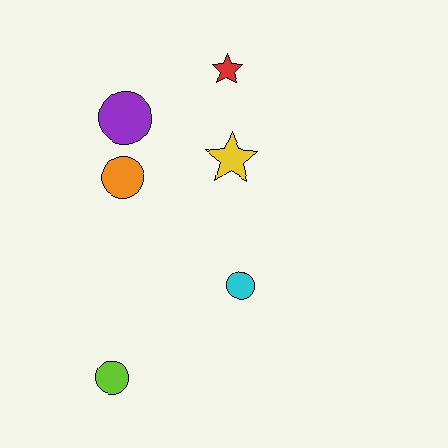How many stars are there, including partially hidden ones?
There are 2 stars.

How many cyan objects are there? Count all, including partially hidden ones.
There is 1 cyan object.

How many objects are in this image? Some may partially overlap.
There are 6 objects.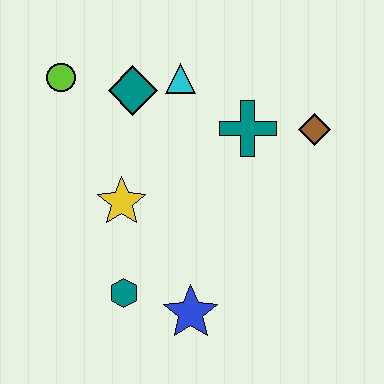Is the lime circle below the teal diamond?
No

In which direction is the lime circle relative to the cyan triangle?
The lime circle is to the left of the cyan triangle.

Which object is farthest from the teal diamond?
The blue star is farthest from the teal diamond.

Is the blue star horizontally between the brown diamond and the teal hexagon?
Yes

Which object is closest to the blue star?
The teal hexagon is closest to the blue star.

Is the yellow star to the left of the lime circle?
No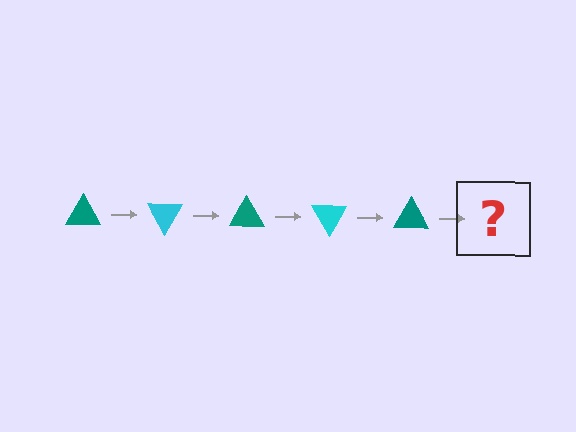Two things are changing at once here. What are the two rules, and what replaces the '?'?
The two rules are that it rotates 60 degrees each step and the color cycles through teal and cyan. The '?' should be a cyan triangle, rotated 300 degrees from the start.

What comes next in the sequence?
The next element should be a cyan triangle, rotated 300 degrees from the start.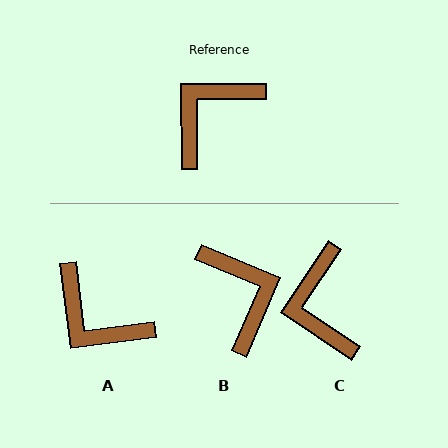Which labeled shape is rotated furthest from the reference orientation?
B, about 113 degrees away.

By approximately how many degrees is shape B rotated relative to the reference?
Approximately 113 degrees clockwise.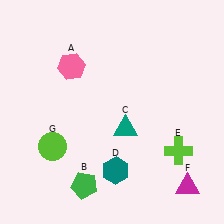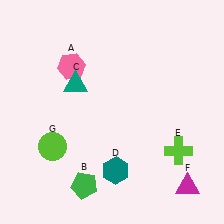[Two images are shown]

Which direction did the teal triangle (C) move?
The teal triangle (C) moved left.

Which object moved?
The teal triangle (C) moved left.